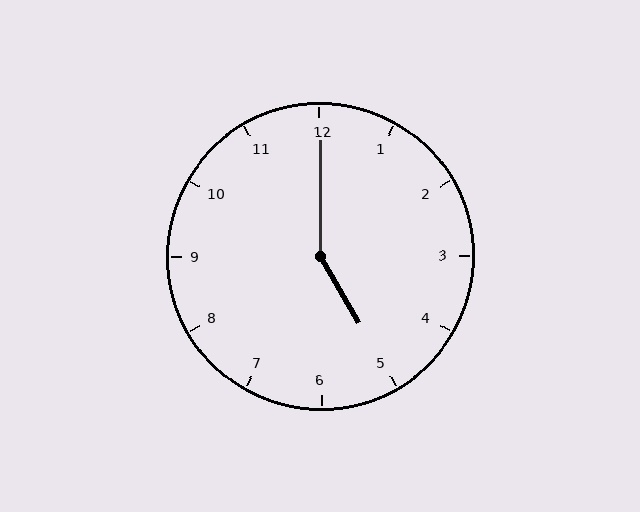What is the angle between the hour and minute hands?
Approximately 150 degrees.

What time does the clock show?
5:00.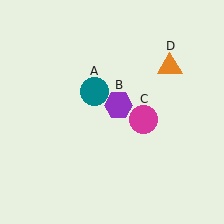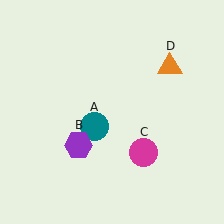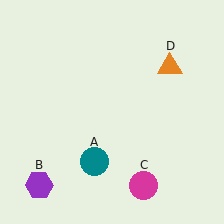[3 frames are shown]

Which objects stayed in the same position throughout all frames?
Orange triangle (object D) remained stationary.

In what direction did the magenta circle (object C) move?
The magenta circle (object C) moved down.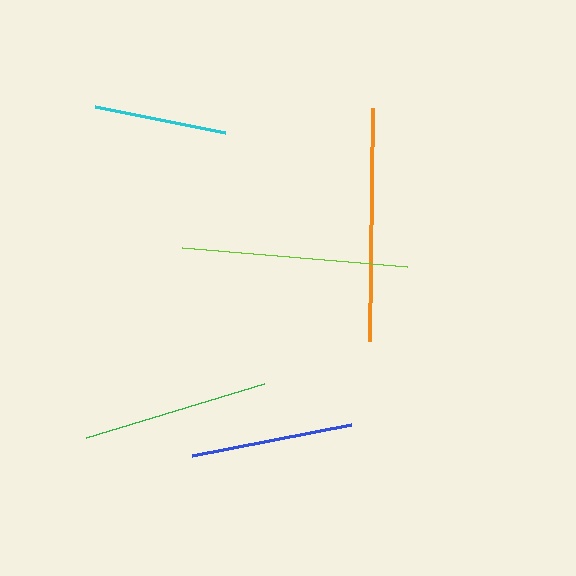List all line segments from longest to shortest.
From longest to shortest: orange, lime, green, blue, cyan.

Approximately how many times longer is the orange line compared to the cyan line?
The orange line is approximately 1.8 times the length of the cyan line.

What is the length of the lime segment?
The lime segment is approximately 226 pixels long.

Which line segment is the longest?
The orange line is the longest at approximately 232 pixels.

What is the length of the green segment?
The green segment is approximately 186 pixels long.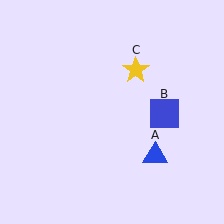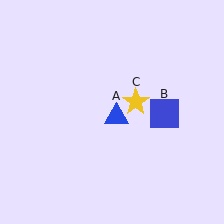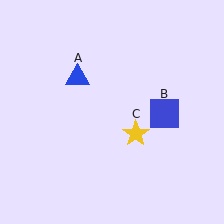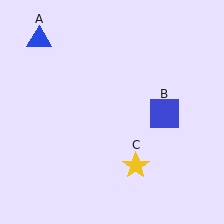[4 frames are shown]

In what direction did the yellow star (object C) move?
The yellow star (object C) moved down.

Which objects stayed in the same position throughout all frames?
Blue square (object B) remained stationary.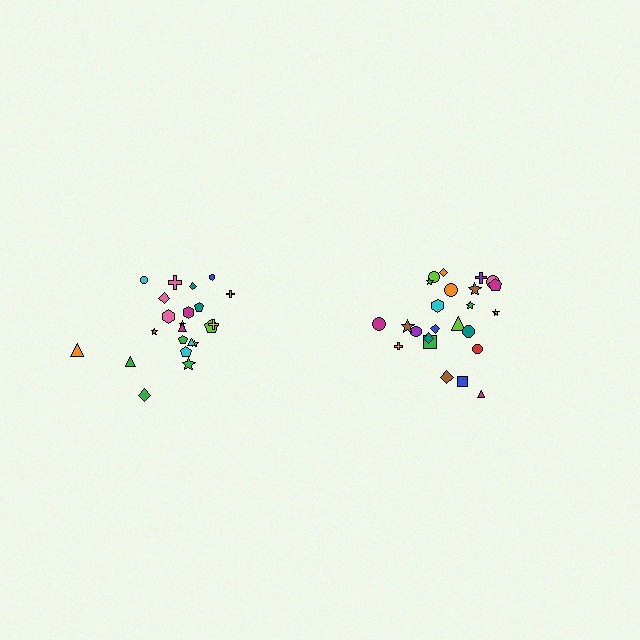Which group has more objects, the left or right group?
The right group.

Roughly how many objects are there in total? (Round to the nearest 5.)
Roughly 45 objects in total.